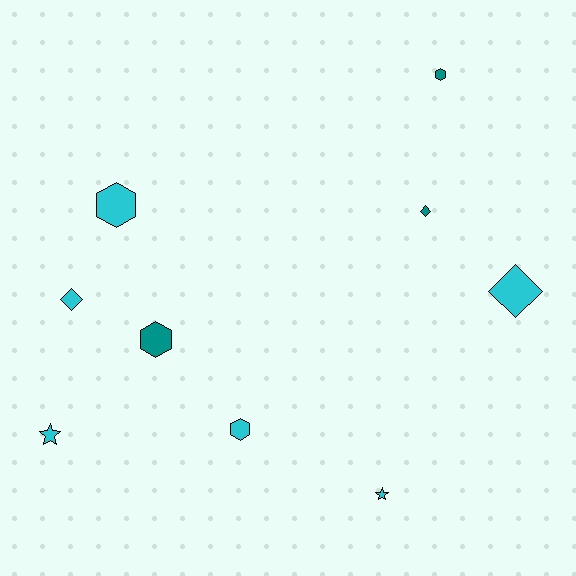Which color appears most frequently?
Cyan, with 6 objects.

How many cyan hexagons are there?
There are 2 cyan hexagons.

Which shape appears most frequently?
Hexagon, with 4 objects.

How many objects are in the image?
There are 9 objects.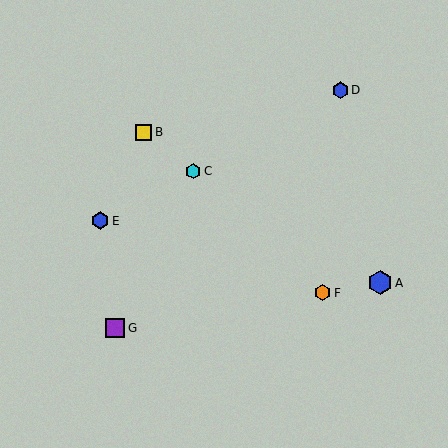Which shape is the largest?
The blue hexagon (labeled A) is the largest.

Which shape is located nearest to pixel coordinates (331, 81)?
The blue hexagon (labeled D) at (340, 90) is nearest to that location.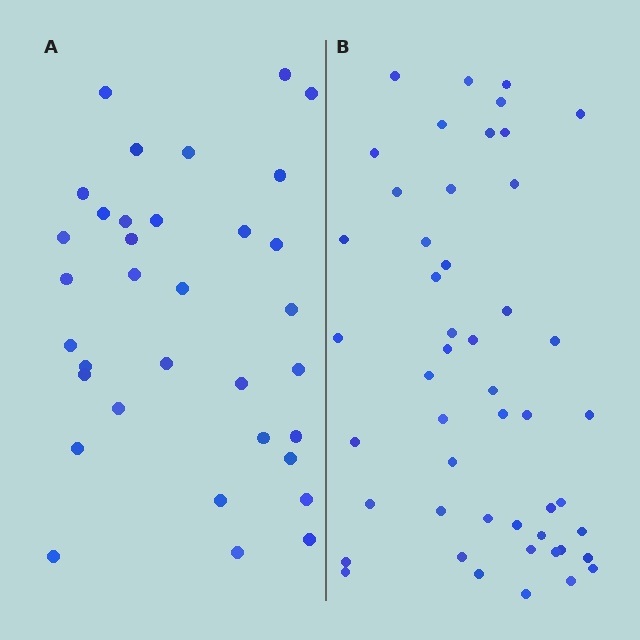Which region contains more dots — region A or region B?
Region B (the right region) has more dots.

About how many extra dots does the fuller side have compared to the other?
Region B has approximately 15 more dots than region A.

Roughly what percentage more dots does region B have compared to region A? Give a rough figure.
About 45% more.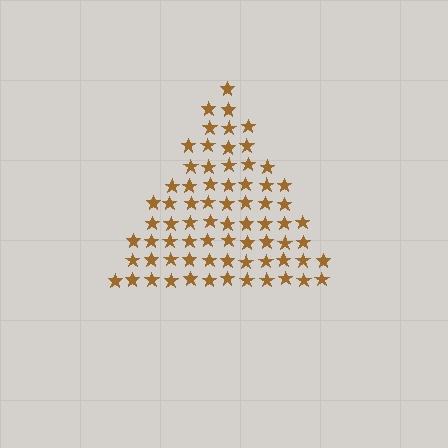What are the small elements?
The small elements are stars.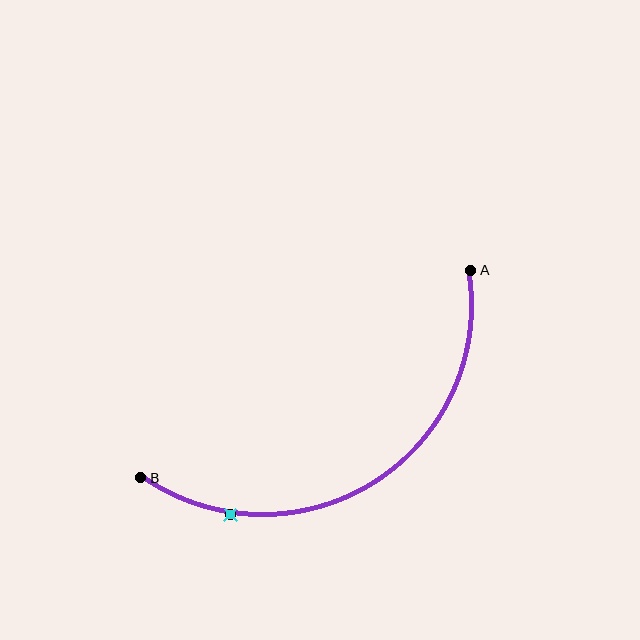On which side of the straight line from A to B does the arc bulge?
The arc bulges below the straight line connecting A and B.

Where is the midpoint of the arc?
The arc midpoint is the point on the curve farthest from the straight line joining A and B. It sits below that line.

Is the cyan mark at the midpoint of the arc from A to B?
No. The cyan mark lies on the arc but is closer to endpoint B. The arc midpoint would be at the point on the curve equidistant along the arc from both A and B.